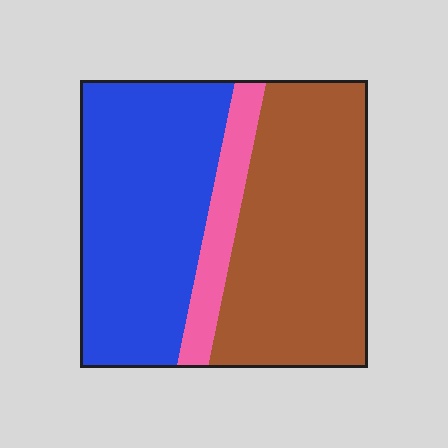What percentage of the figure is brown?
Brown covers about 45% of the figure.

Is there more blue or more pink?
Blue.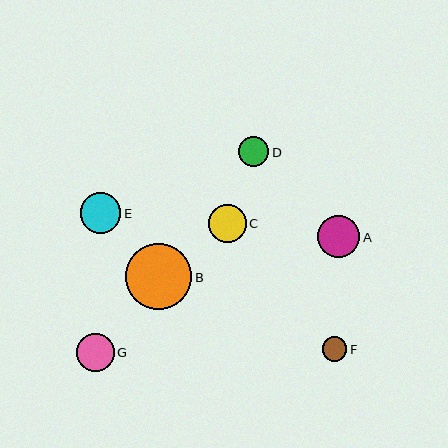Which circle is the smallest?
Circle F is the smallest with a size of approximately 25 pixels.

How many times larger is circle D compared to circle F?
Circle D is approximately 1.2 times the size of circle F.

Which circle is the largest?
Circle B is the largest with a size of approximately 66 pixels.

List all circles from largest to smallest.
From largest to smallest: B, A, E, G, C, D, F.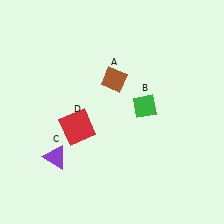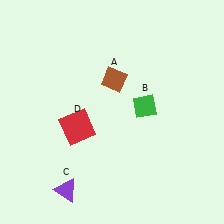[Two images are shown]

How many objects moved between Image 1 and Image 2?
1 object moved between the two images.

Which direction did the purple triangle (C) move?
The purple triangle (C) moved down.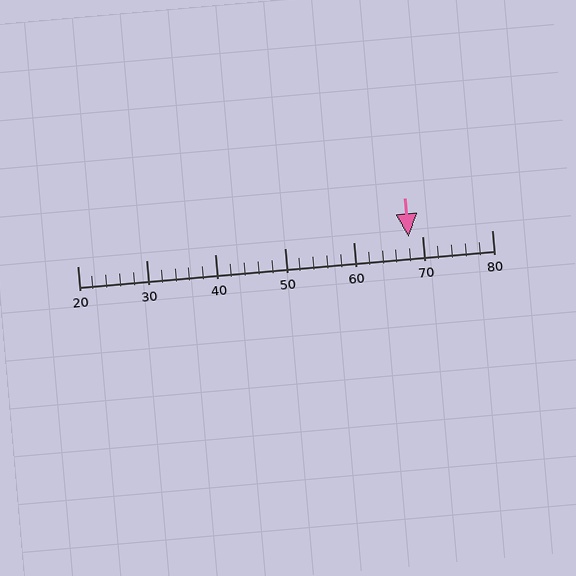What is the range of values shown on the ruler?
The ruler shows values from 20 to 80.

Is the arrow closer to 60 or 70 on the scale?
The arrow is closer to 70.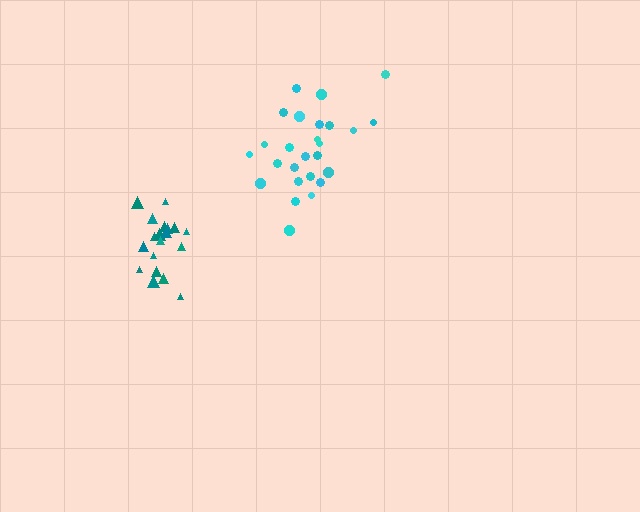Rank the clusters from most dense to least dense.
teal, cyan.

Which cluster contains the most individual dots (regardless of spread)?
Cyan (26).